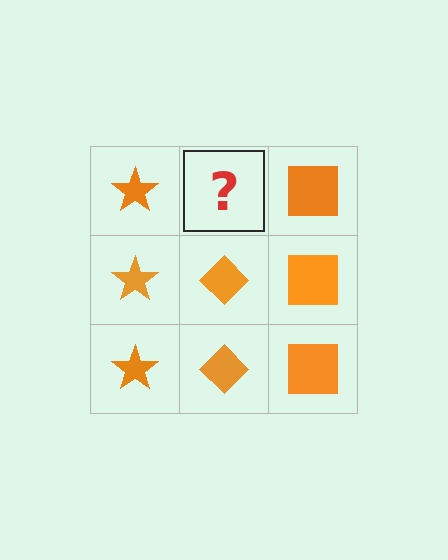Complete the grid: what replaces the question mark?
The question mark should be replaced with an orange diamond.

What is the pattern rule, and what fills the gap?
The rule is that each column has a consistent shape. The gap should be filled with an orange diamond.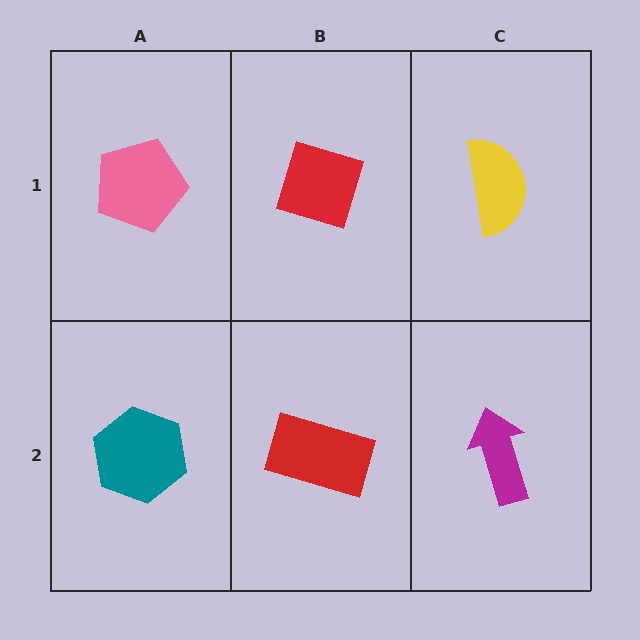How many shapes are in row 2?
3 shapes.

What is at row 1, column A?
A pink pentagon.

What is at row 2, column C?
A magenta arrow.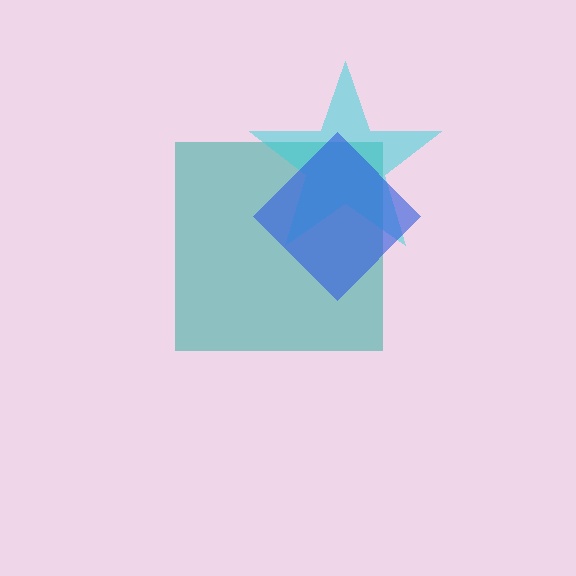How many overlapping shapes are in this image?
There are 3 overlapping shapes in the image.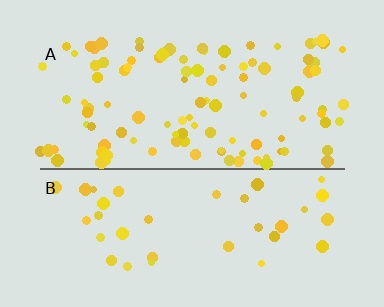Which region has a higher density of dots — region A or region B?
A (the top).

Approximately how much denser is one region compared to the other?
Approximately 2.8× — region A over region B.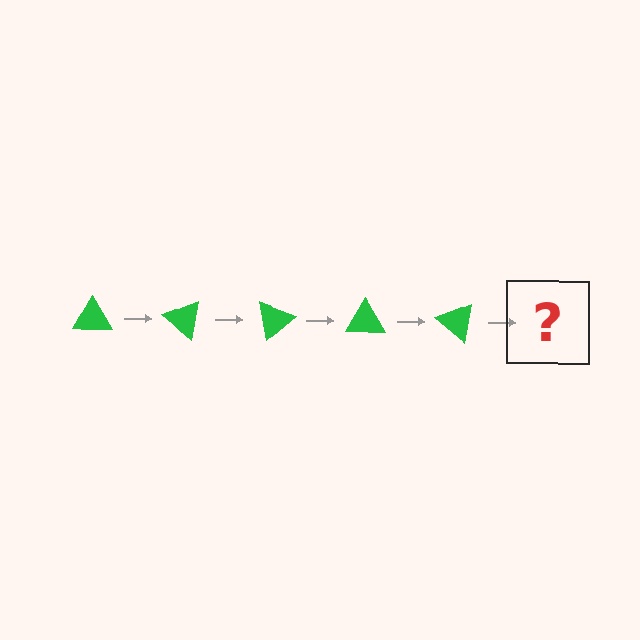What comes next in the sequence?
The next element should be a green triangle rotated 200 degrees.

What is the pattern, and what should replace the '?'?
The pattern is that the triangle rotates 40 degrees each step. The '?' should be a green triangle rotated 200 degrees.